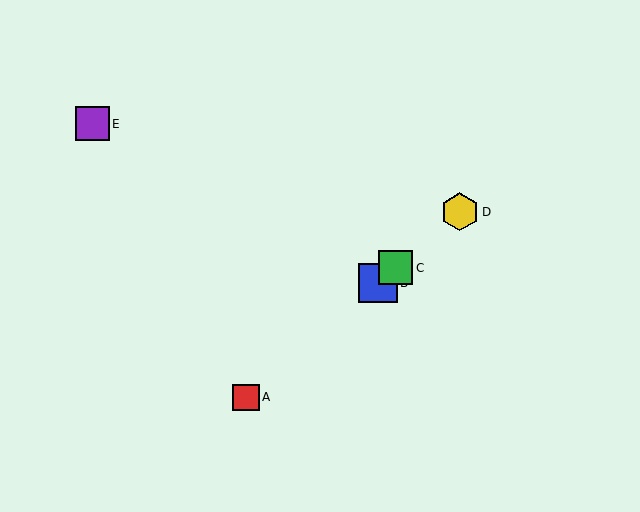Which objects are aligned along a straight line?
Objects A, B, C, D are aligned along a straight line.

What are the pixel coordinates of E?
Object E is at (93, 124).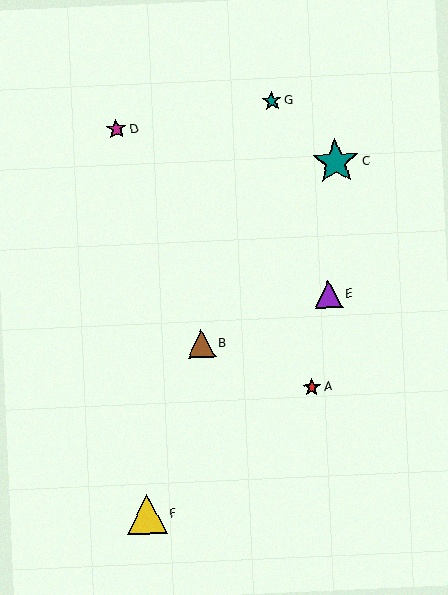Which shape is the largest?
The teal star (labeled C) is the largest.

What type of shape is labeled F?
Shape F is a yellow triangle.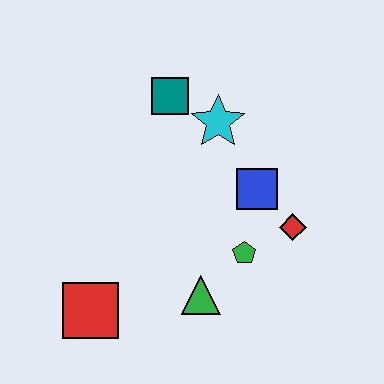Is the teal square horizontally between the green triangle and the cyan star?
No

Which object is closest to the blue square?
The red diamond is closest to the blue square.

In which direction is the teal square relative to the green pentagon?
The teal square is above the green pentagon.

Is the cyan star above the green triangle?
Yes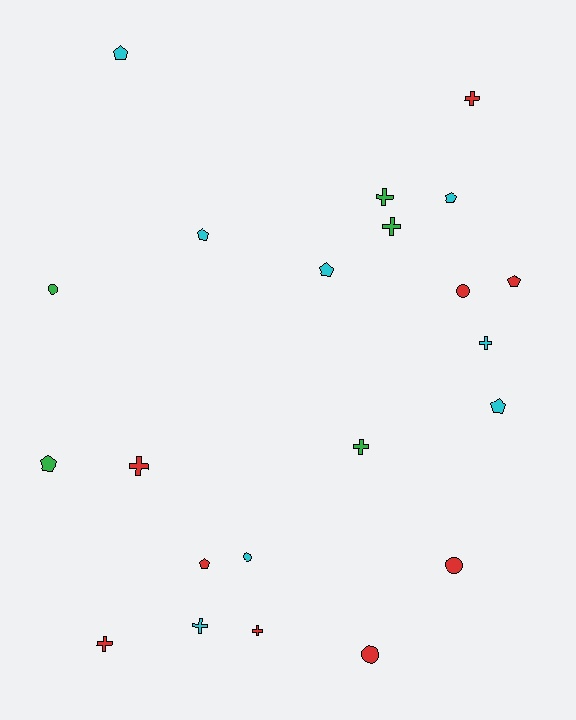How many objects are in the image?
There are 22 objects.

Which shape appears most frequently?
Cross, with 9 objects.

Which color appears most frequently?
Red, with 9 objects.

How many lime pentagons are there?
There are no lime pentagons.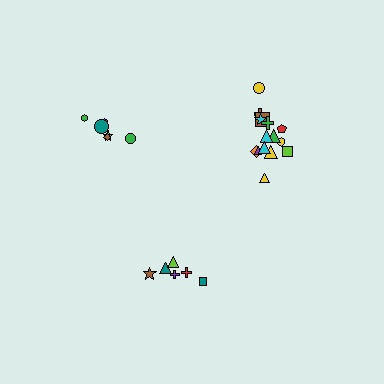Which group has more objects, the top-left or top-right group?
The top-right group.